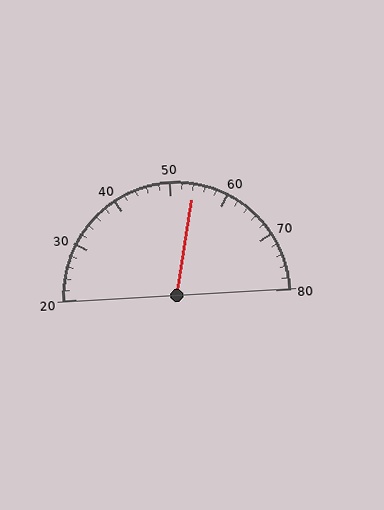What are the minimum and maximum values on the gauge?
The gauge ranges from 20 to 80.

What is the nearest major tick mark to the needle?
The nearest major tick mark is 50.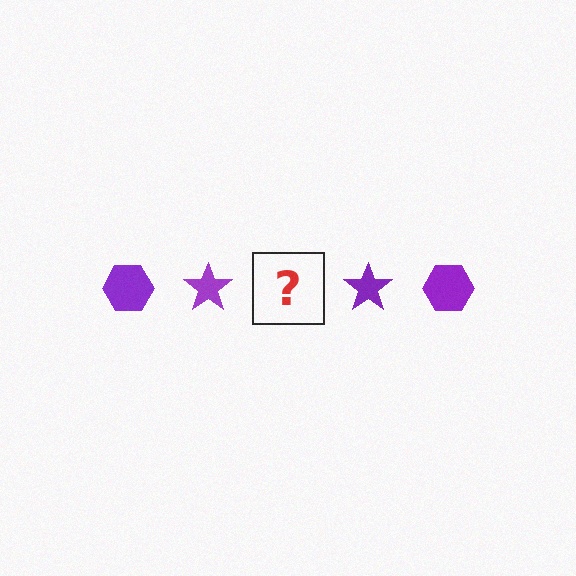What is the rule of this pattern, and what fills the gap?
The rule is that the pattern cycles through hexagon, star shapes in purple. The gap should be filled with a purple hexagon.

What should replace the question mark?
The question mark should be replaced with a purple hexagon.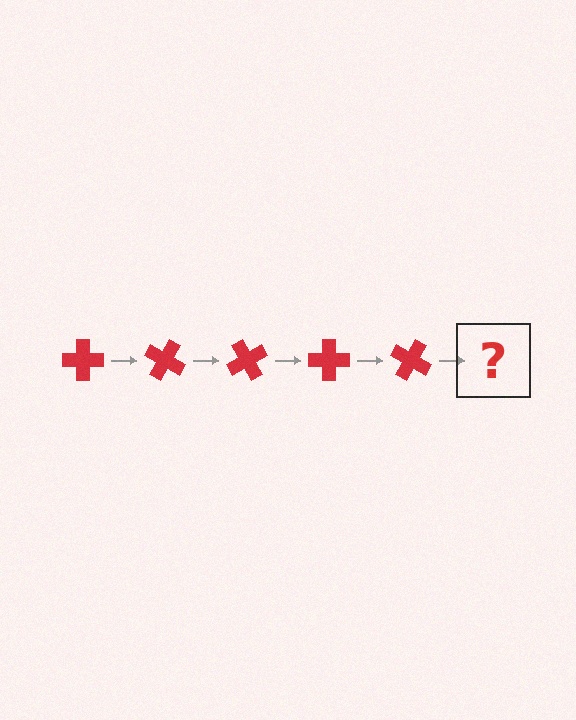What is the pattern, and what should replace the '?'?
The pattern is that the cross rotates 30 degrees each step. The '?' should be a red cross rotated 150 degrees.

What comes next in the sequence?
The next element should be a red cross rotated 150 degrees.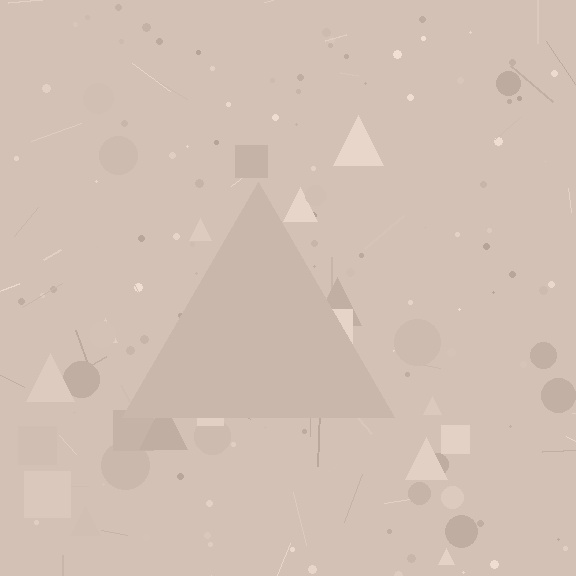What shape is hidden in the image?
A triangle is hidden in the image.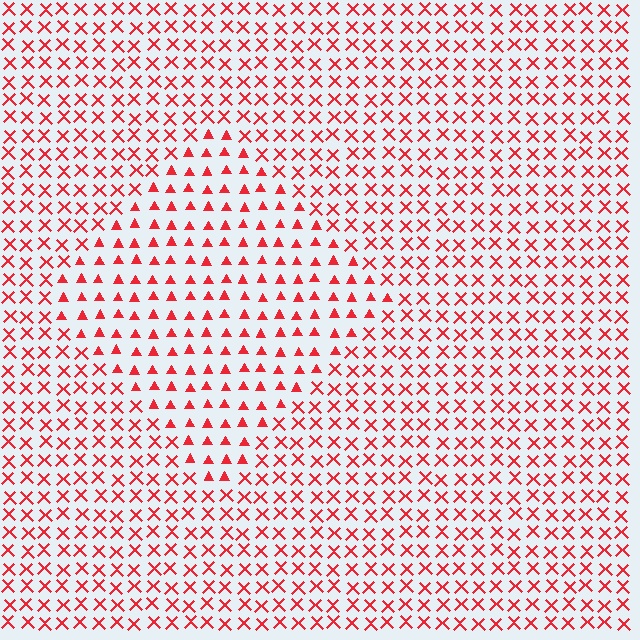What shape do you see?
I see a diamond.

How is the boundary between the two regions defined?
The boundary is defined by a change in element shape: triangles inside vs. X marks outside. All elements share the same color and spacing.